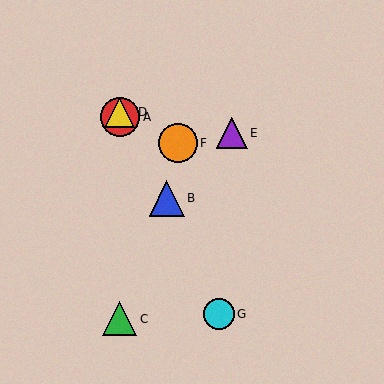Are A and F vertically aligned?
No, A is at x≈120 and F is at x≈178.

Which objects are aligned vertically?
Objects A, C, D are aligned vertically.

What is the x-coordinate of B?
Object B is at x≈167.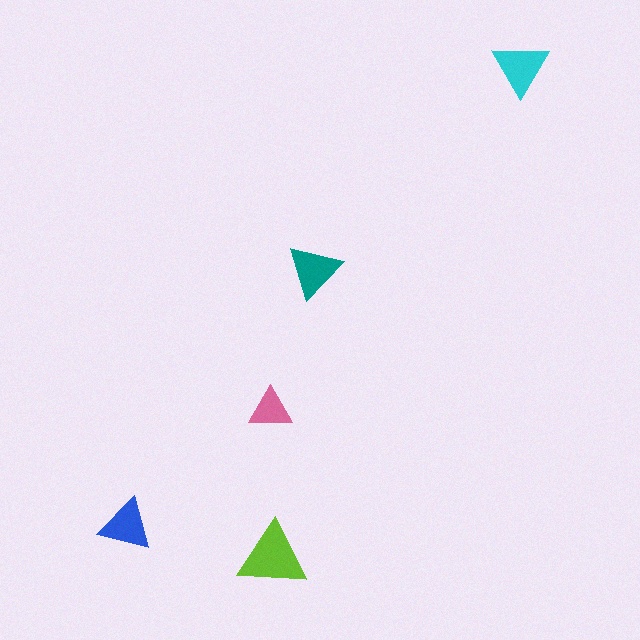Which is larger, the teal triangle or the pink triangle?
The teal one.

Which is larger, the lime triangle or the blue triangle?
The lime one.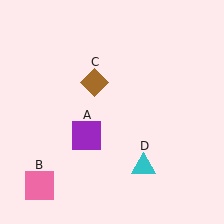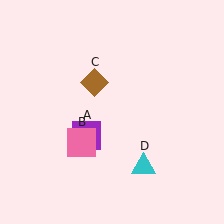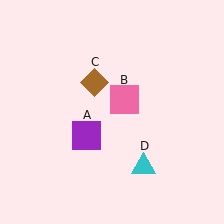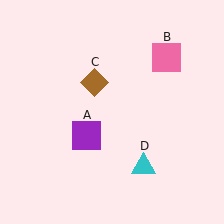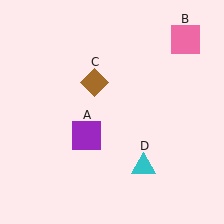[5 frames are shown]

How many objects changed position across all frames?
1 object changed position: pink square (object B).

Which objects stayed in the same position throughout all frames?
Purple square (object A) and brown diamond (object C) and cyan triangle (object D) remained stationary.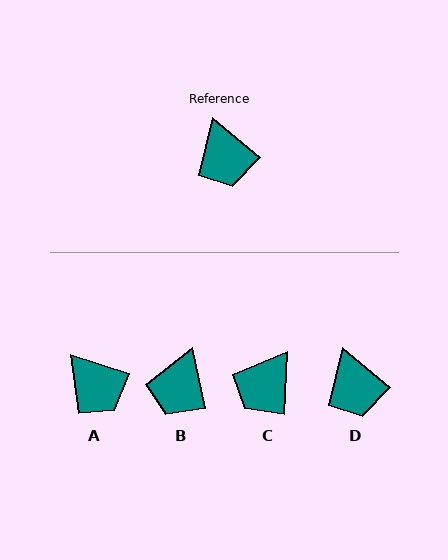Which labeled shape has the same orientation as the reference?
D.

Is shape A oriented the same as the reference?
No, it is off by about 21 degrees.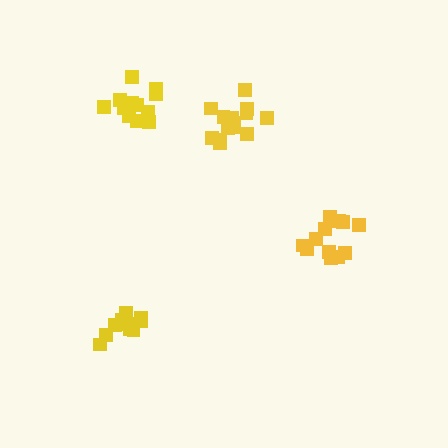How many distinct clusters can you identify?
There are 4 distinct clusters.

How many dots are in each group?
Group 1: 10 dots, Group 2: 12 dots, Group 3: 12 dots, Group 4: 15 dots (49 total).